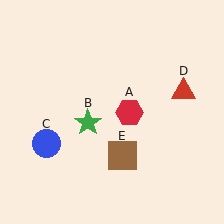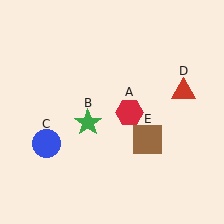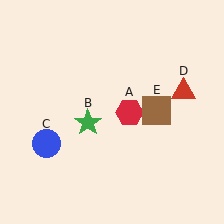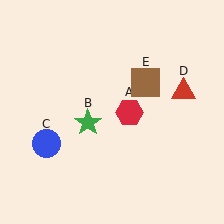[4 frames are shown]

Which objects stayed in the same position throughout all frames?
Red hexagon (object A) and green star (object B) and blue circle (object C) and red triangle (object D) remained stationary.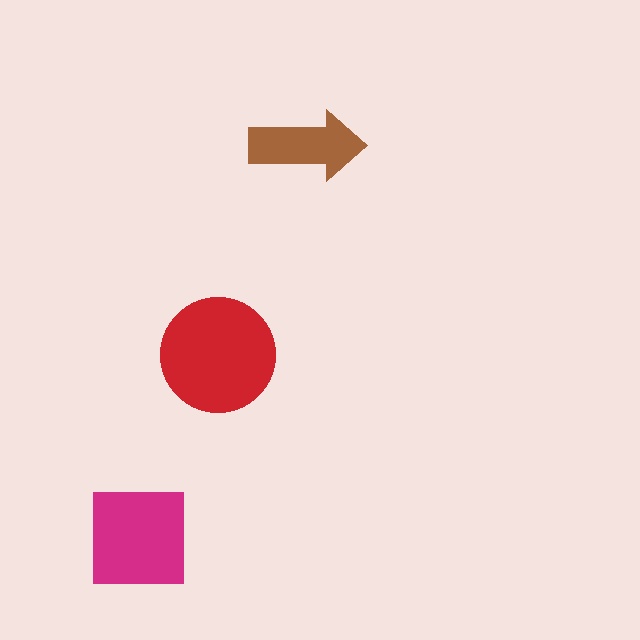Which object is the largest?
The red circle.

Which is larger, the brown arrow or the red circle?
The red circle.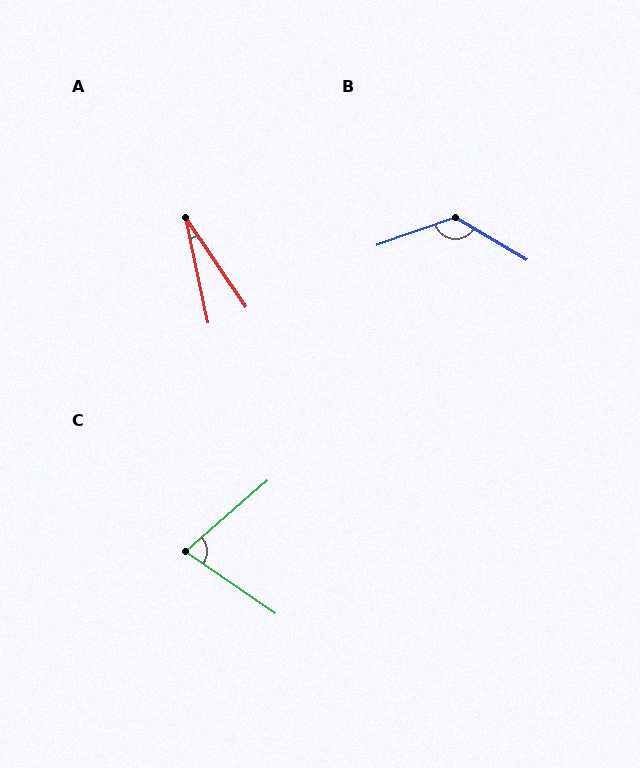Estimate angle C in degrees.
Approximately 75 degrees.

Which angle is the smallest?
A, at approximately 22 degrees.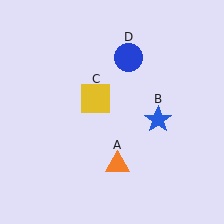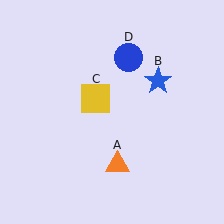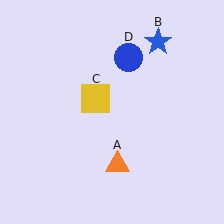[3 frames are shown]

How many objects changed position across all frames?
1 object changed position: blue star (object B).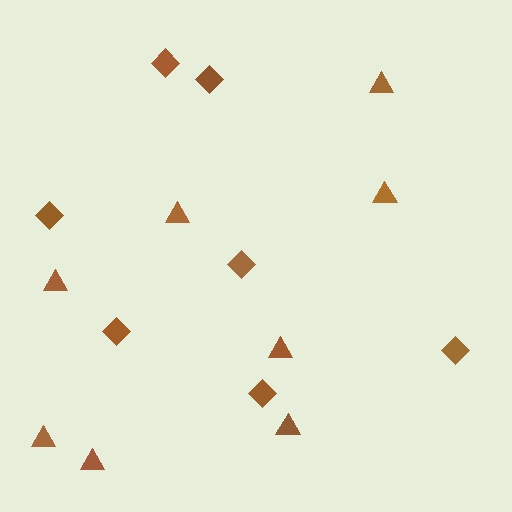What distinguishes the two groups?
There are 2 groups: one group of triangles (8) and one group of diamonds (7).